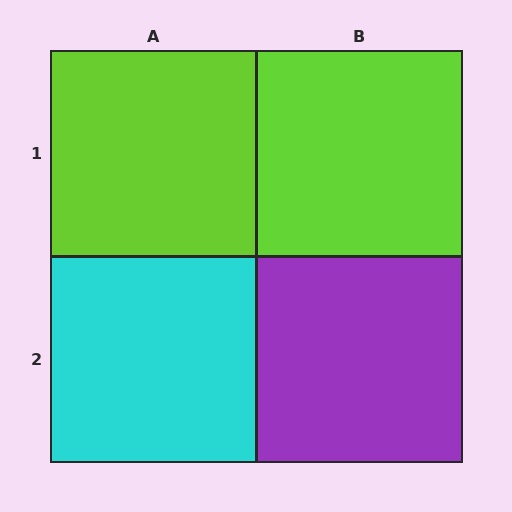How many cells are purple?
1 cell is purple.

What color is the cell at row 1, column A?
Lime.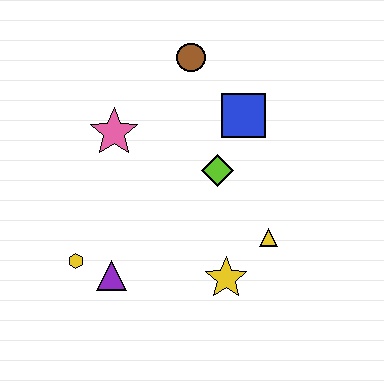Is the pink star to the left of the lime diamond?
Yes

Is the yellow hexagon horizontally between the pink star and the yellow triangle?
No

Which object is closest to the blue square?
The lime diamond is closest to the blue square.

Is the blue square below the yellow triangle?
No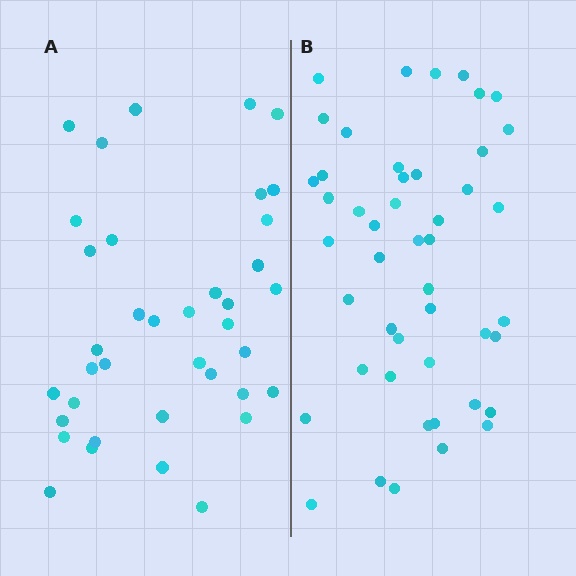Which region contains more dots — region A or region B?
Region B (the right region) has more dots.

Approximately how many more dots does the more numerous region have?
Region B has roughly 8 or so more dots than region A.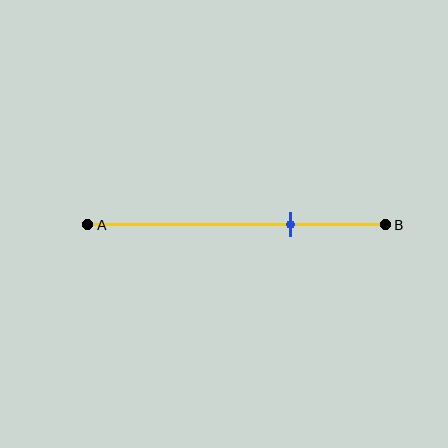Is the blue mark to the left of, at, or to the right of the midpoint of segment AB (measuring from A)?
The blue mark is to the right of the midpoint of segment AB.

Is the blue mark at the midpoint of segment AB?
No, the mark is at about 70% from A, not at the 50% midpoint.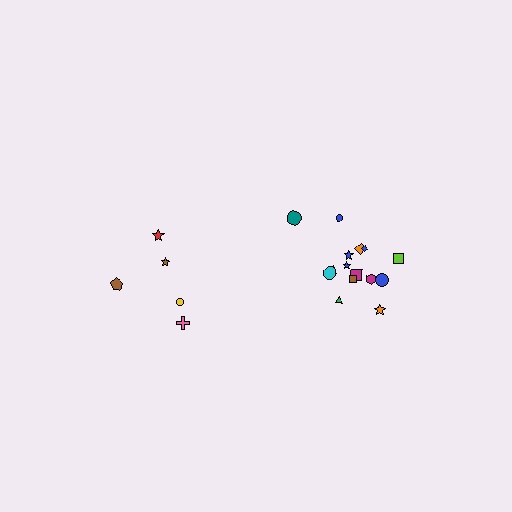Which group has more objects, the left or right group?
The right group.